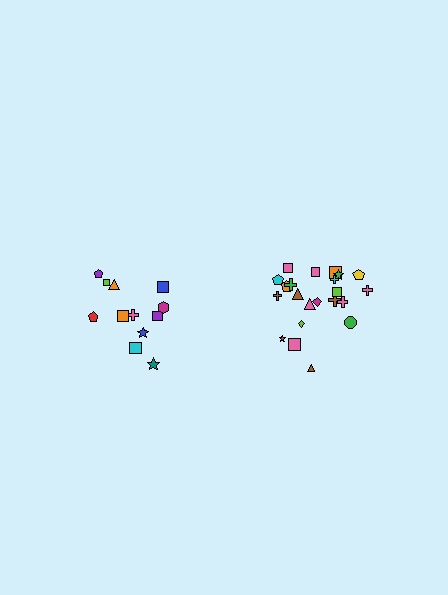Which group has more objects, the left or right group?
The right group.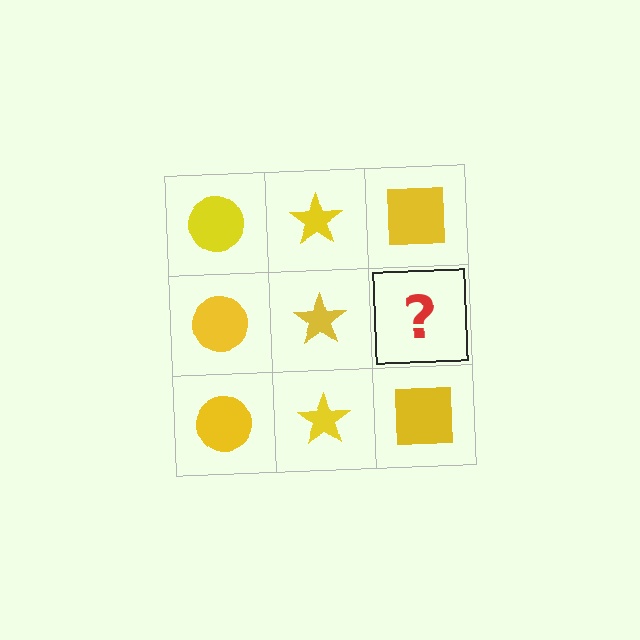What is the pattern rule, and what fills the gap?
The rule is that each column has a consistent shape. The gap should be filled with a yellow square.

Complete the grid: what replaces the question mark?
The question mark should be replaced with a yellow square.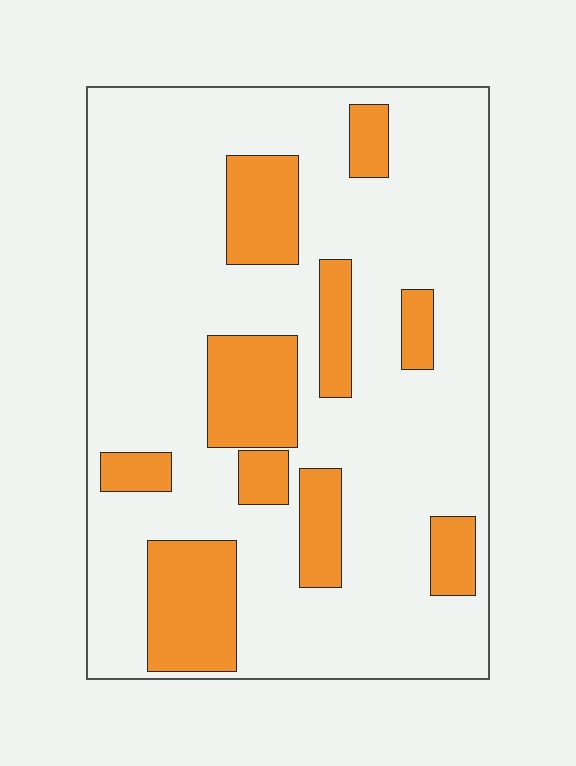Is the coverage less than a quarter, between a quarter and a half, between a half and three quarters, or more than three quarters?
Less than a quarter.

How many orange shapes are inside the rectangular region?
10.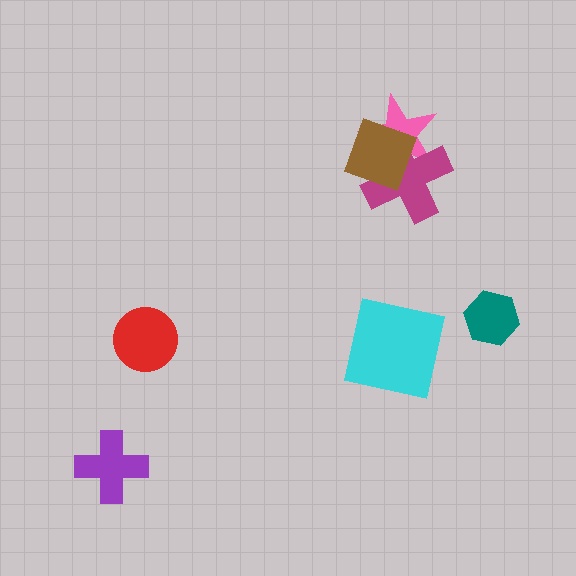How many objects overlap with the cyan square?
0 objects overlap with the cyan square.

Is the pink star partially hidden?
Yes, it is partially covered by another shape.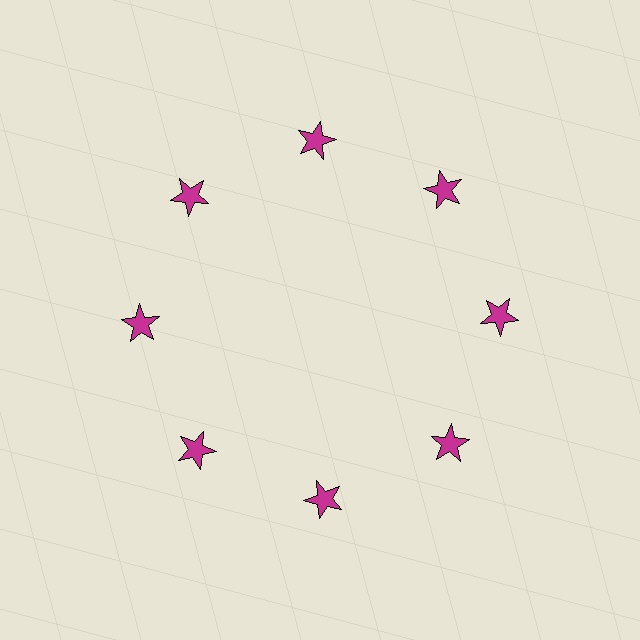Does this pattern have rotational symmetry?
Yes, this pattern has 8-fold rotational symmetry. It looks the same after rotating 45 degrees around the center.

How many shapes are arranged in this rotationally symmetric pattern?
There are 8 shapes, arranged in 8 groups of 1.